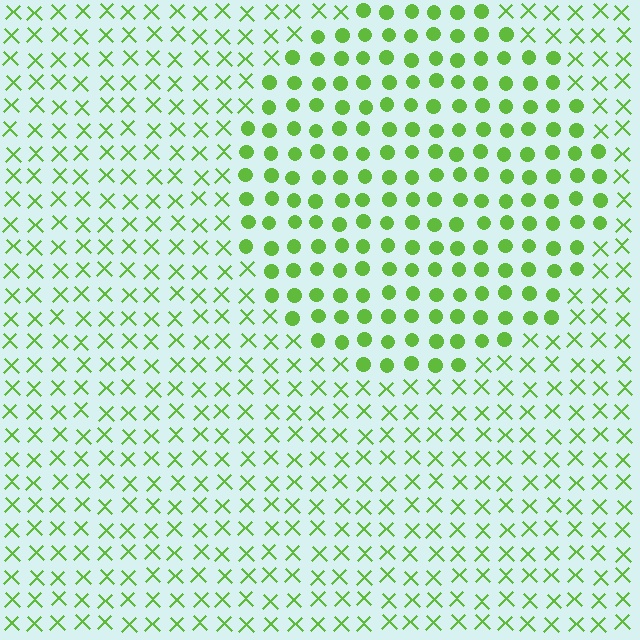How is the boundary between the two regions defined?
The boundary is defined by a change in element shape: circles inside vs. X marks outside. All elements share the same color and spacing.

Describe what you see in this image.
The image is filled with small lime elements arranged in a uniform grid. A circle-shaped region contains circles, while the surrounding area contains X marks. The boundary is defined purely by the change in element shape.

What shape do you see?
I see a circle.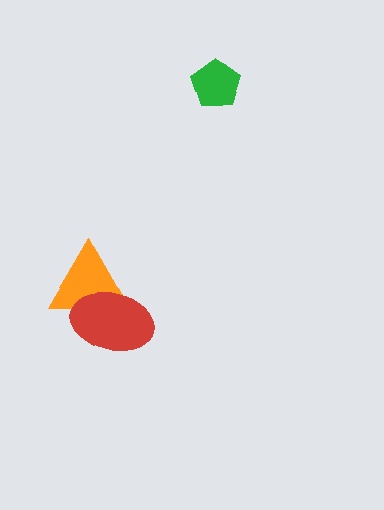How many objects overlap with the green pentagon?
0 objects overlap with the green pentagon.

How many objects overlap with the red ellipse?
1 object overlaps with the red ellipse.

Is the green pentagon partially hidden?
No, no other shape covers it.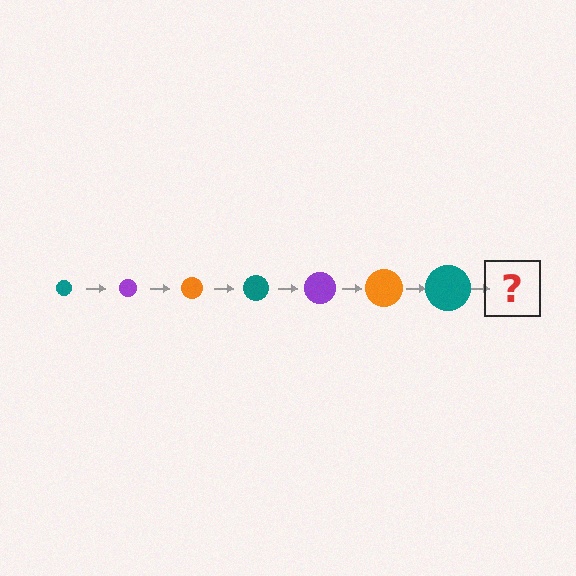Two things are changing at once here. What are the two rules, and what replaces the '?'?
The two rules are that the circle grows larger each step and the color cycles through teal, purple, and orange. The '?' should be a purple circle, larger than the previous one.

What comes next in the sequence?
The next element should be a purple circle, larger than the previous one.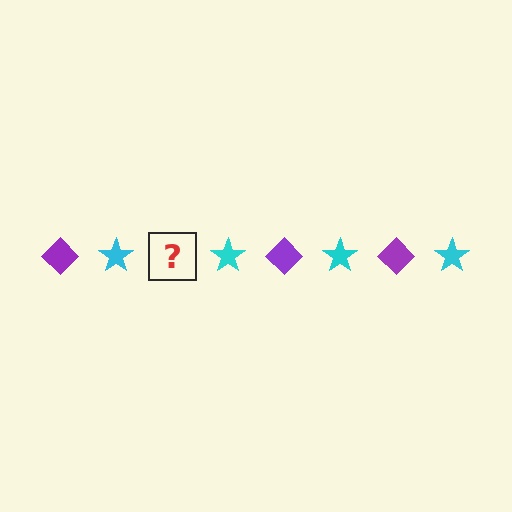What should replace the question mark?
The question mark should be replaced with a purple diamond.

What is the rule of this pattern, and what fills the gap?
The rule is that the pattern alternates between purple diamond and cyan star. The gap should be filled with a purple diamond.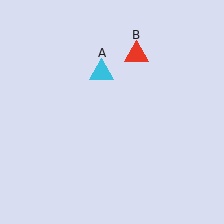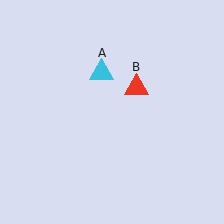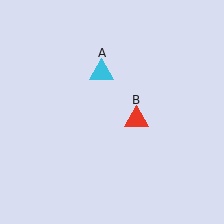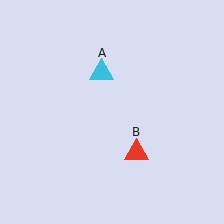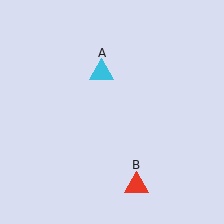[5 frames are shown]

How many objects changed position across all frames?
1 object changed position: red triangle (object B).